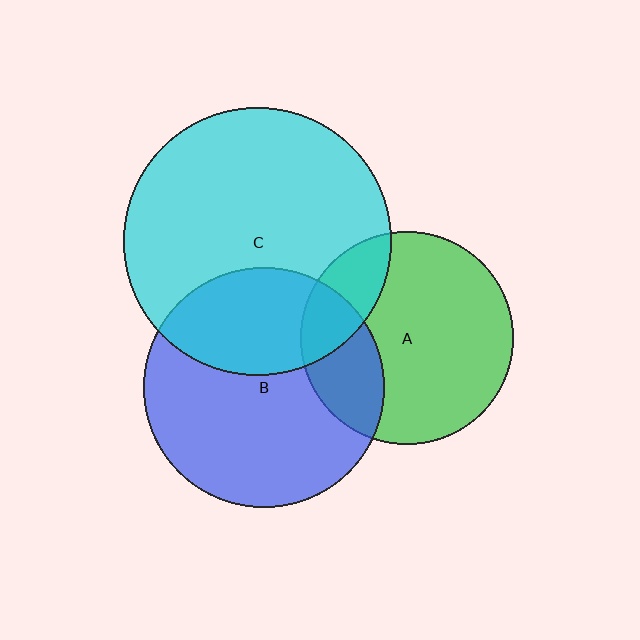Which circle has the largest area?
Circle C (cyan).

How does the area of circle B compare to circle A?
Approximately 1.3 times.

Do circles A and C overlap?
Yes.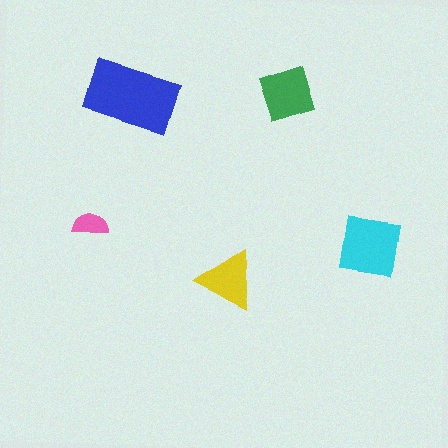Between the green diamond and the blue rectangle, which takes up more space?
The blue rectangle.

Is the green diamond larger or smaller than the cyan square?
Smaller.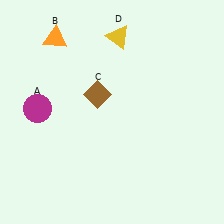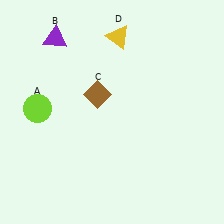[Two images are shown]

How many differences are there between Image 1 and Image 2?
There are 2 differences between the two images.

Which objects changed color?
A changed from magenta to lime. B changed from orange to purple.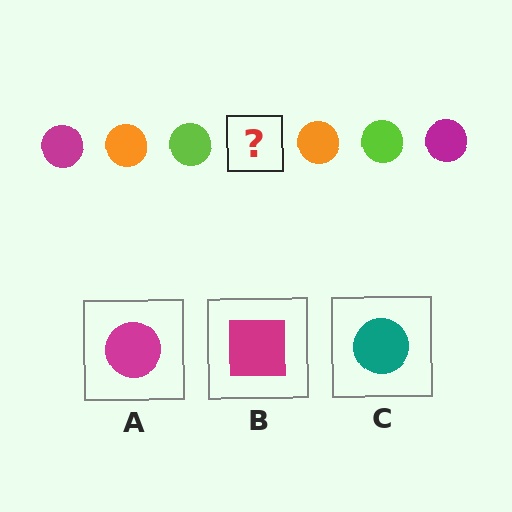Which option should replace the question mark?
Option A.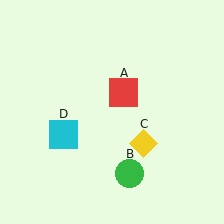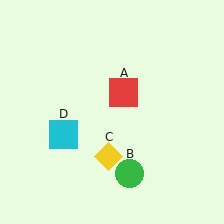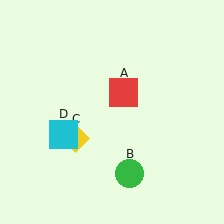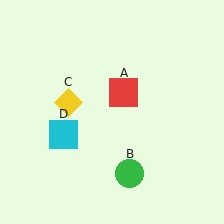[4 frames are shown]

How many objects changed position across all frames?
1 object changed position: yellow diamond (object C).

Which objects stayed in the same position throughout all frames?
Red square (object A) and green circle (object B) and cyan square (object D) remained stationary.